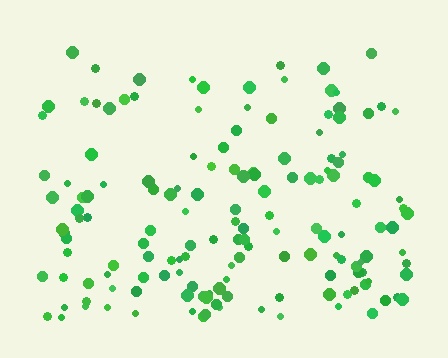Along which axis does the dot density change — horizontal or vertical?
Vertical.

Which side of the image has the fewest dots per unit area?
The top.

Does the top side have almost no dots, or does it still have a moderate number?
Still a moderate number, just noticeably fewer than the bottom.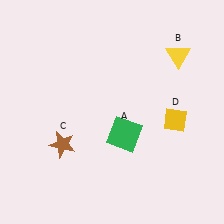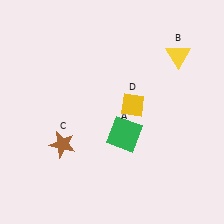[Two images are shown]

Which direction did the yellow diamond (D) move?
The yellow diamond (D) moved left.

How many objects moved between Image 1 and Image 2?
1 object moved between the two images.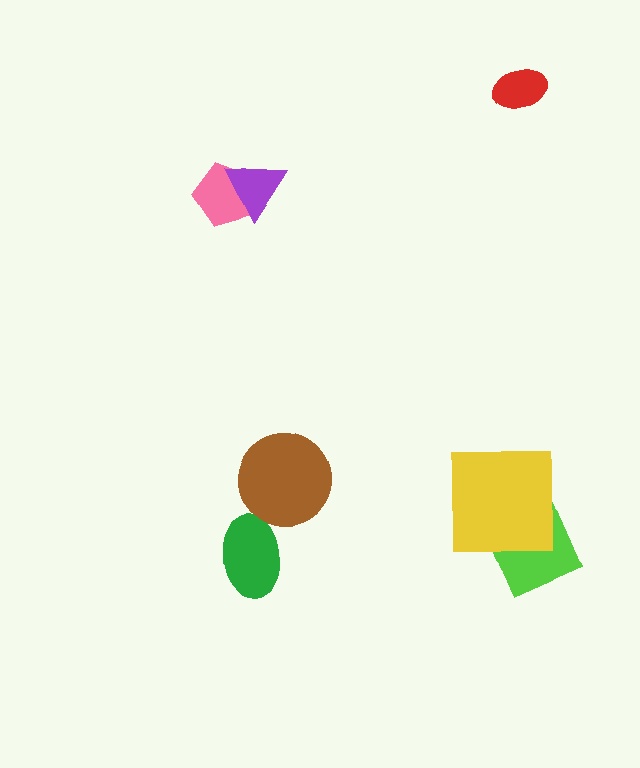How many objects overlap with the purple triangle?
1 object overlaps with the purple triangle.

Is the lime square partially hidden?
Yes, it is partially covered by another shape.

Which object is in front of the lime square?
The yellow square is in front of the lime square.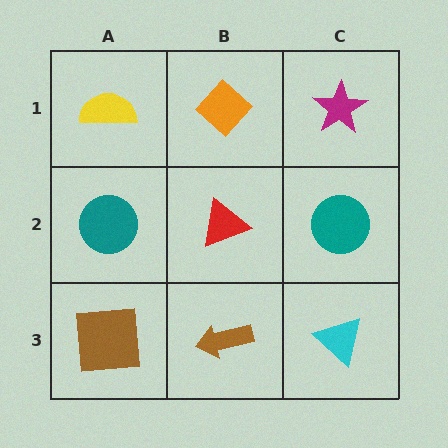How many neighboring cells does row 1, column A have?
2.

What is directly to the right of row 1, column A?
An orange diamond.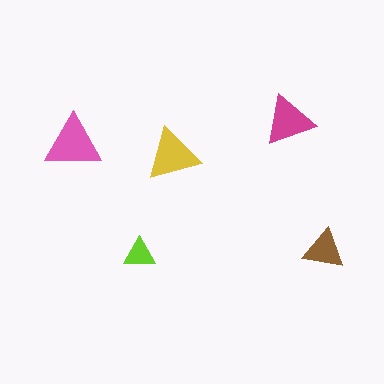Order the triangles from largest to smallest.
the pink one, the yellow one, the magenta one, the brown one, the lime one.